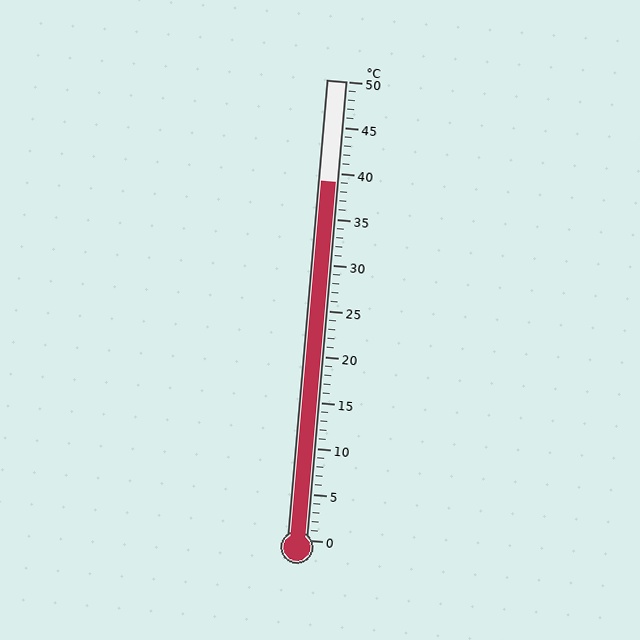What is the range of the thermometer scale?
The thermometer scale ranges from 0°C to 50°C.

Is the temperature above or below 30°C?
The temperature is above 30°C.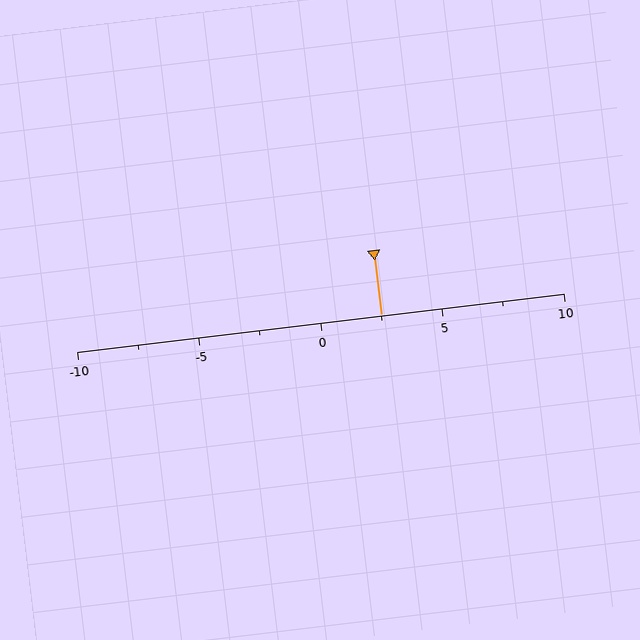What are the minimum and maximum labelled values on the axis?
The axis runs from -10 to 10.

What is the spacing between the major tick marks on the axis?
The major ticks are spaced 5 apart.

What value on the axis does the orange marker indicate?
The marker indicates approximately 2.5.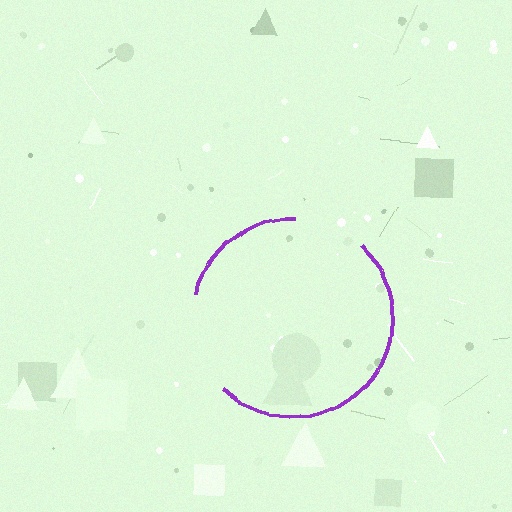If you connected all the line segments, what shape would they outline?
They would outline a circle.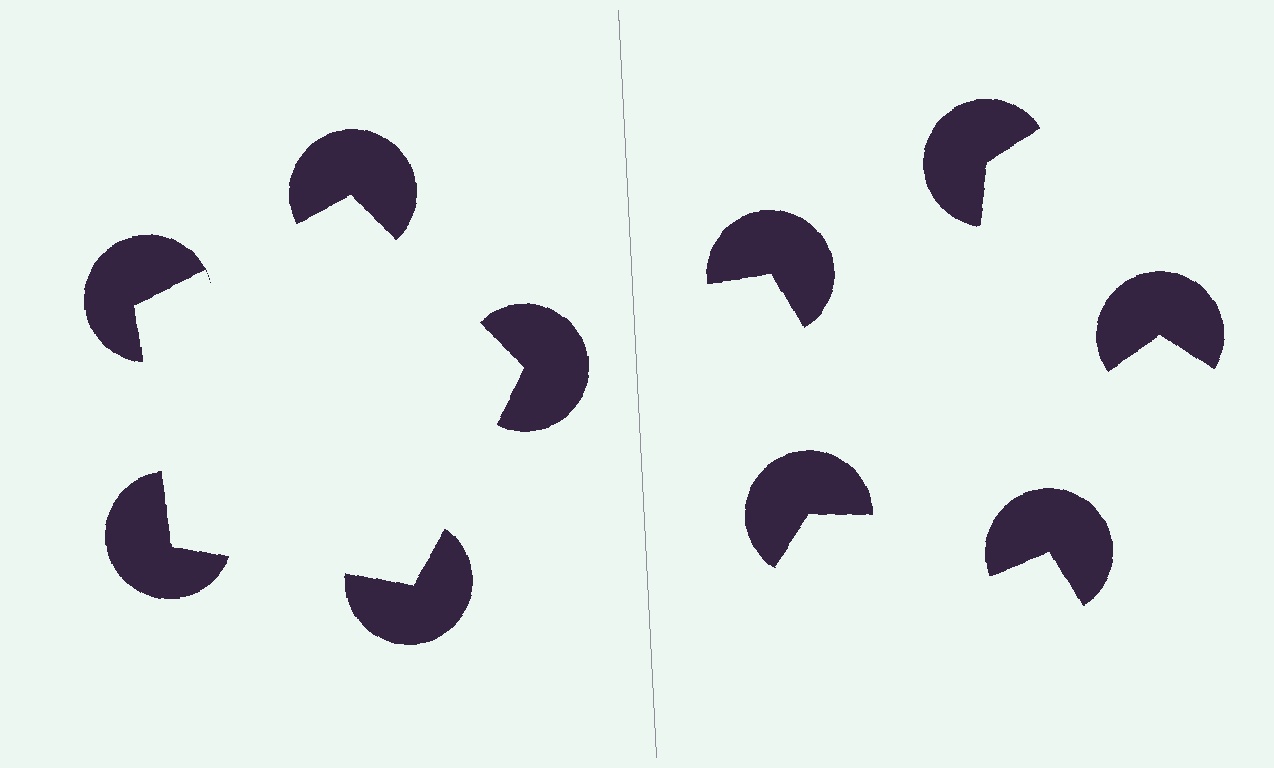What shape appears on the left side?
An illusory pentagon.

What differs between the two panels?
The pac-man discs are positioned identically on both sides; only the wedge orientations differ. On the left they align to a pentagon; on the right they are misaligned.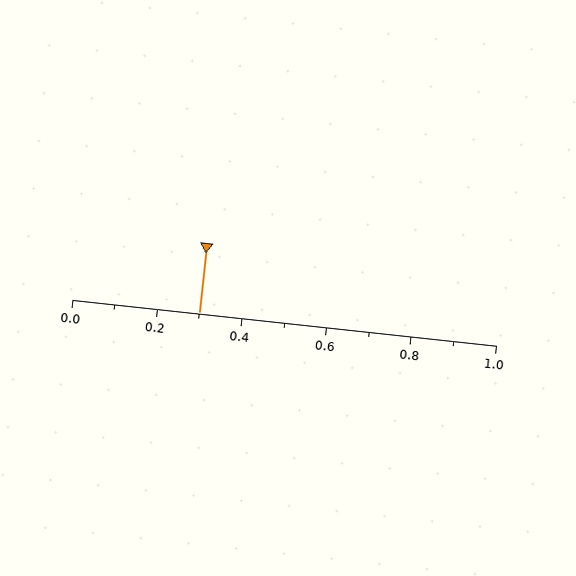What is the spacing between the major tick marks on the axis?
The major ticks are spaced 0.2 apart.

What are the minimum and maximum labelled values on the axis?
The axis runs from 0.0 to 1.0.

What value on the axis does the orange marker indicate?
The marker indicates approximately 0.3.